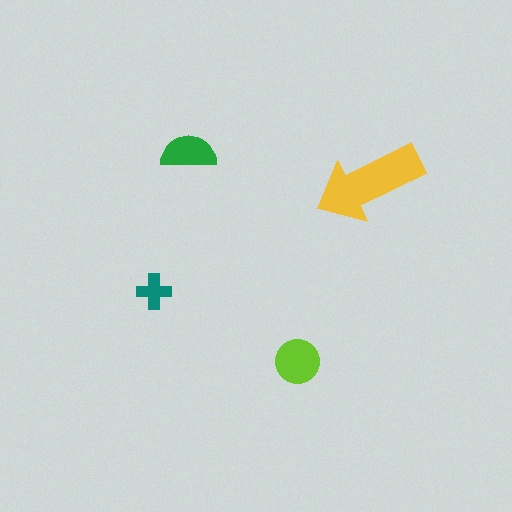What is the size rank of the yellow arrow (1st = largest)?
1st.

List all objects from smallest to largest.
The teal cross, the green semicircle, the lime circle, the yellow arrow.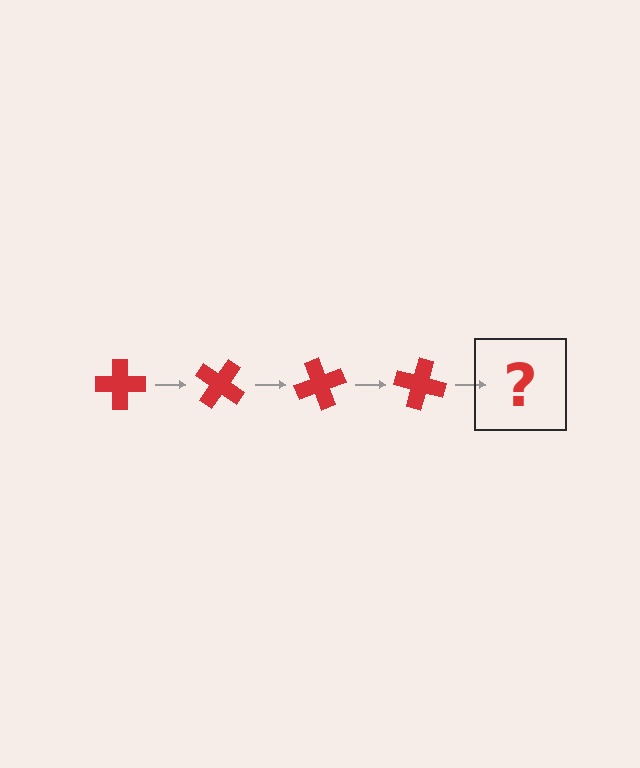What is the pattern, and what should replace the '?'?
The pattern is that the cross rotates 35 degrees each step. The '?' should be a red cross rotated 140 degrees.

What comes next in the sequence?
The next element should be a red cross rotated 140 degrees.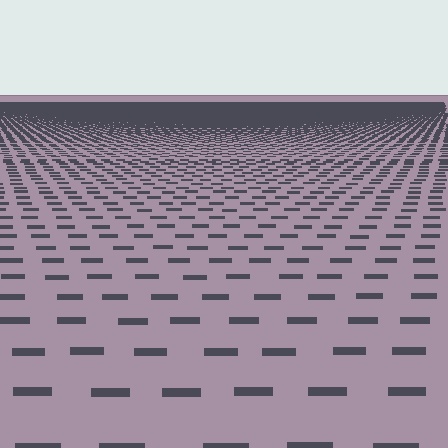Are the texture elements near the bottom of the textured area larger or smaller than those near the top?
Larger. Near the bottom, elements are closer to the viewer and appear at a bigger on-screen size.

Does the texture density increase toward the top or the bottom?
Density increases toward the top.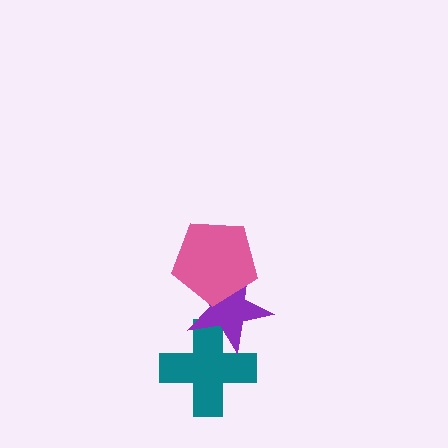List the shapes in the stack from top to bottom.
From top to bottom: the pink pentagon, the purple star, the teal cross.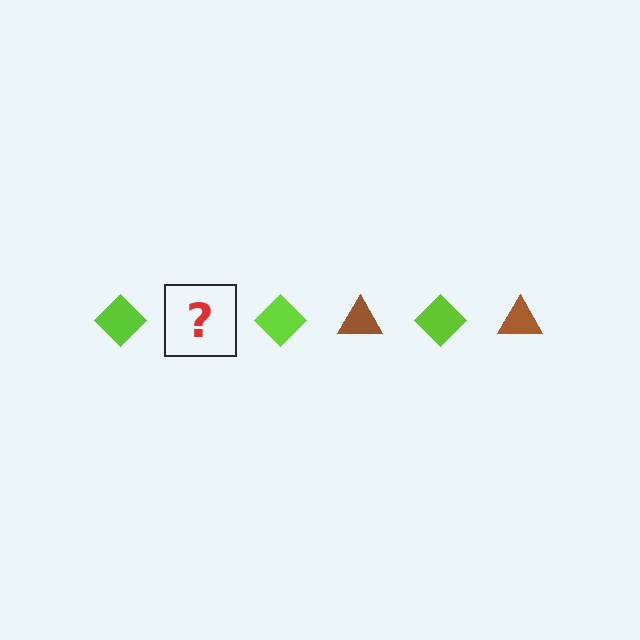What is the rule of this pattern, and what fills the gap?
The rule is that the pattern alternates between lime diamond and brown triangle. The gap should be filled with a brown triangle.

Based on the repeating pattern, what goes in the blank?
The blank should be a brown triangle.